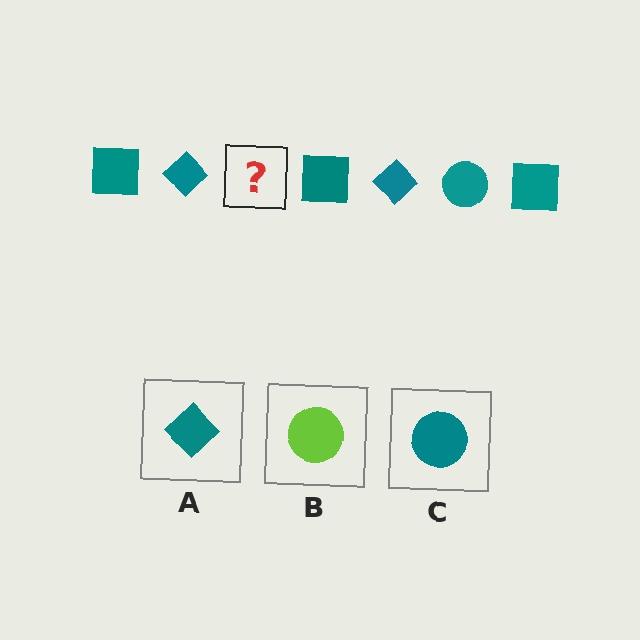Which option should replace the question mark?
Option C.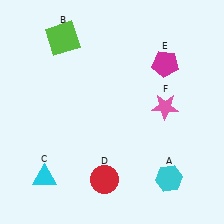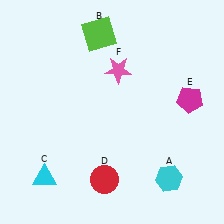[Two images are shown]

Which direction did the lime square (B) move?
The lime square (B) moved right.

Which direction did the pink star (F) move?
The pink star (F) moved left.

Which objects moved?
The objects that moved are: the lime square (B), the magenta pentagon (E), the pink star (F).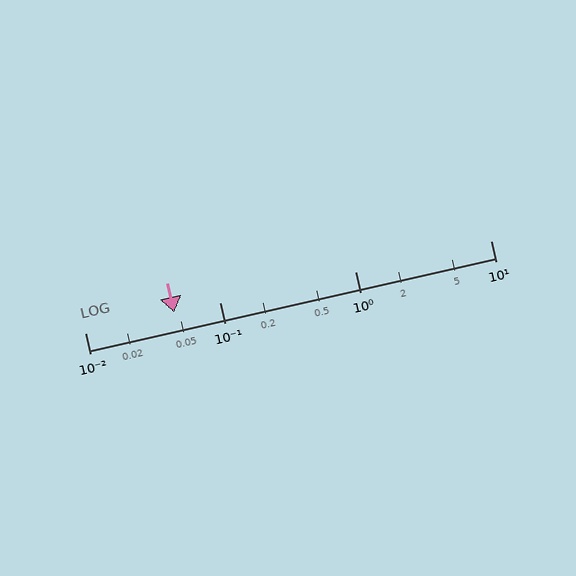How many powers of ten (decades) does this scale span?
The scale spans 3 decades, from 0.01 to 10.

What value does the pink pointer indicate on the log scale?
The pointer indicates approximately 0.046.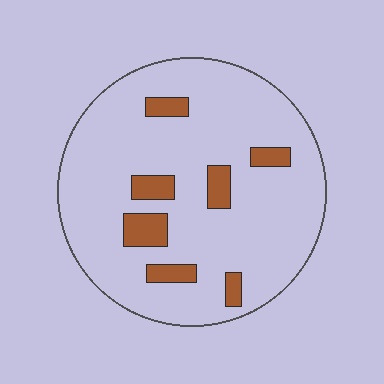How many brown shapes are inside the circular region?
7.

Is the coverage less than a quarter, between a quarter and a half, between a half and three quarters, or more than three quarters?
Less than a quarter.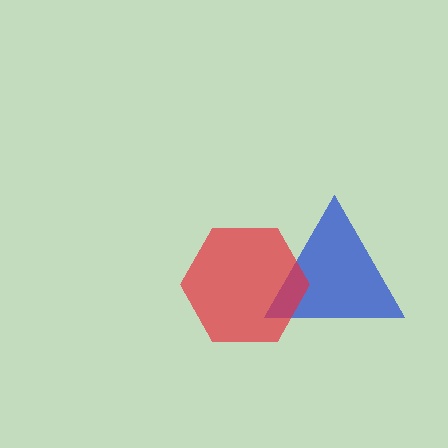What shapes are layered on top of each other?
The layered shapes are: a blue triangle, a red hexagon.